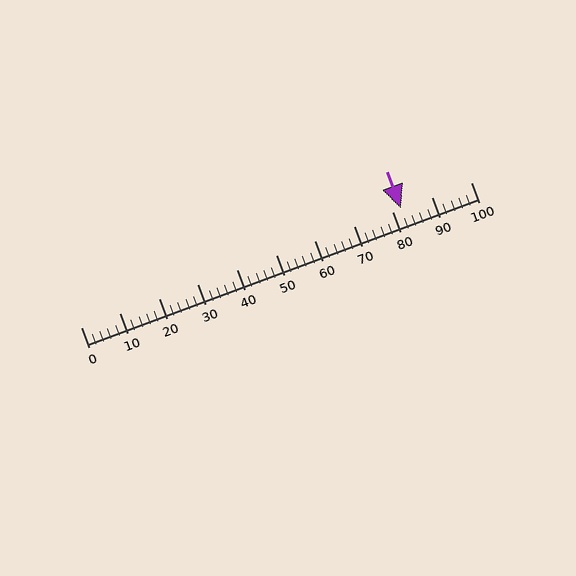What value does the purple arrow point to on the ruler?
The purple arrow points to approximately 82.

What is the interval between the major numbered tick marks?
The major tick marks are spaced 10 units apart.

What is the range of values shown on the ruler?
The ruler shows values from 0 to 100.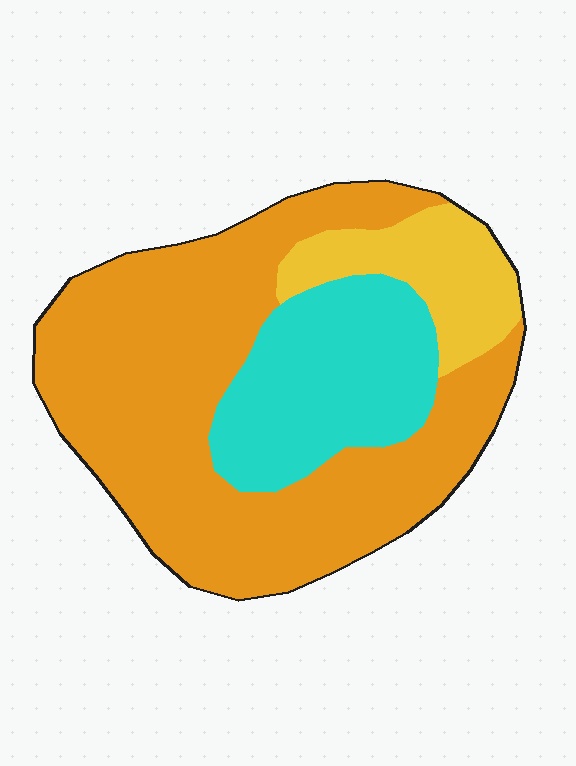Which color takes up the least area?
Yellow, at roughly 15%.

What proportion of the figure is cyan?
Cyan covers 24% of the figure.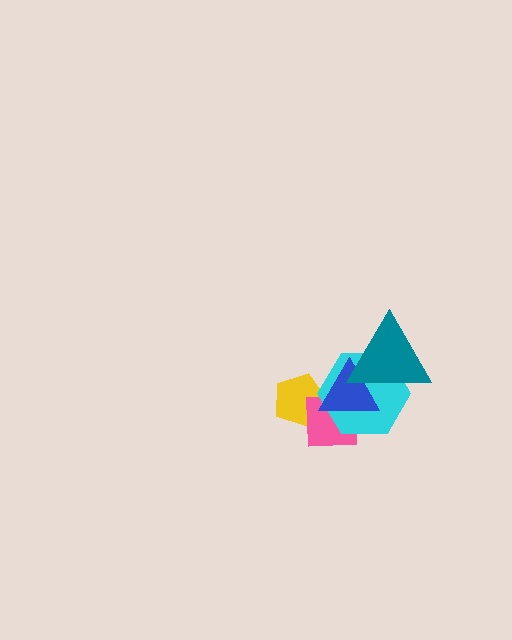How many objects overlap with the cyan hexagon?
4 objects overlap with the cyan hexagon.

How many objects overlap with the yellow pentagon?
3 objects overlap with the yellow pentagon.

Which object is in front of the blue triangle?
The teal triangle is in front of the blue triangle.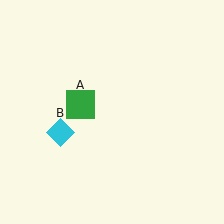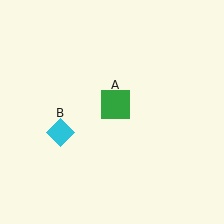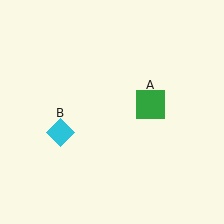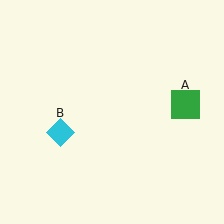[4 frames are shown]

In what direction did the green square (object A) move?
The green square (object A) moved right.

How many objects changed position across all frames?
1 object changed position: green square (object A).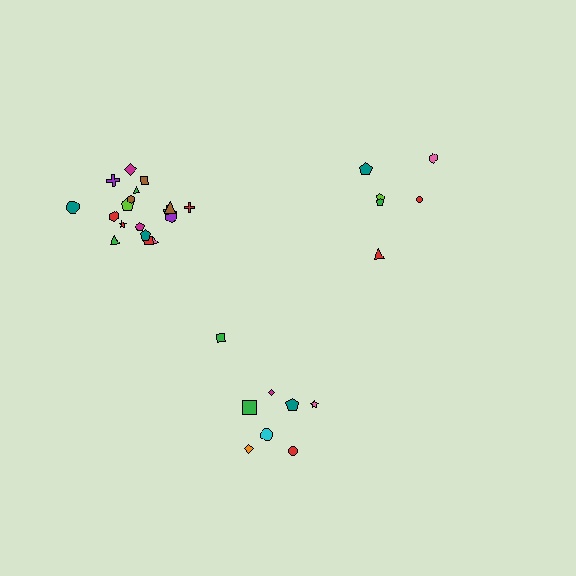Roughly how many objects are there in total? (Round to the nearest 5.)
Roughly 30 objects in total.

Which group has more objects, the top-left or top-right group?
The top-left group.